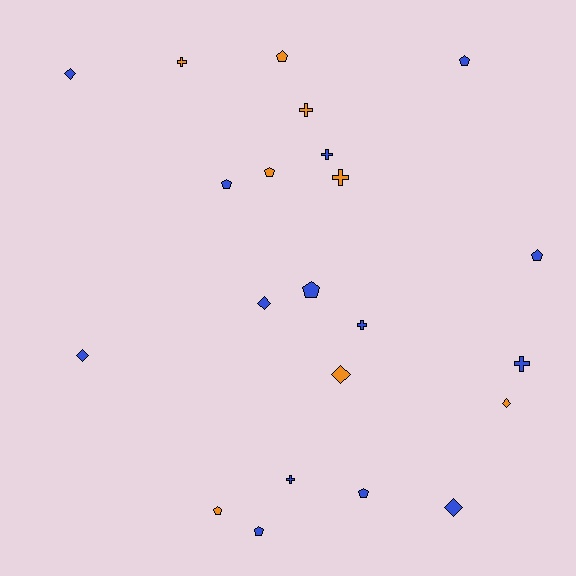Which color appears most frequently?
Blue, with 14 objects.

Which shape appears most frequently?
Pentagon, with 9 objects.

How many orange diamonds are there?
There are 2 orange diamonds.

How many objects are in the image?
There are 22 objects.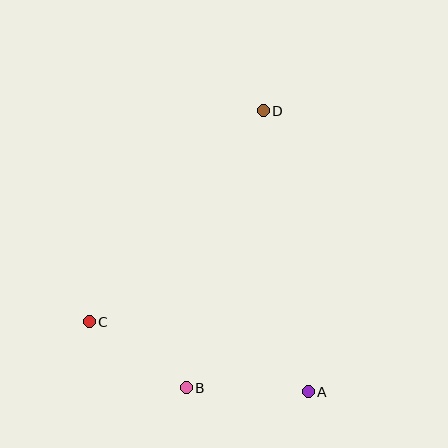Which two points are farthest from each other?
Points B and D are farthest from each other.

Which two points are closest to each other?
Points B and C are closest to each other.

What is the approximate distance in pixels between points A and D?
The distance between A and D is approximately 284 pixels.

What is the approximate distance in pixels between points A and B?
The distance between A and B is approximately 122 pixels.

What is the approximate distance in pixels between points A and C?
The distance between A and C is approximately 229 pixels.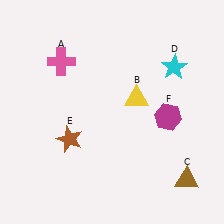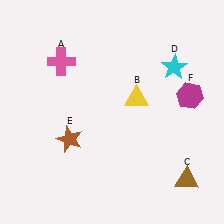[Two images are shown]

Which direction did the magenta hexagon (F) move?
The magenta hexagon (F) moved right.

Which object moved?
The magenta hexagon (F) moved right.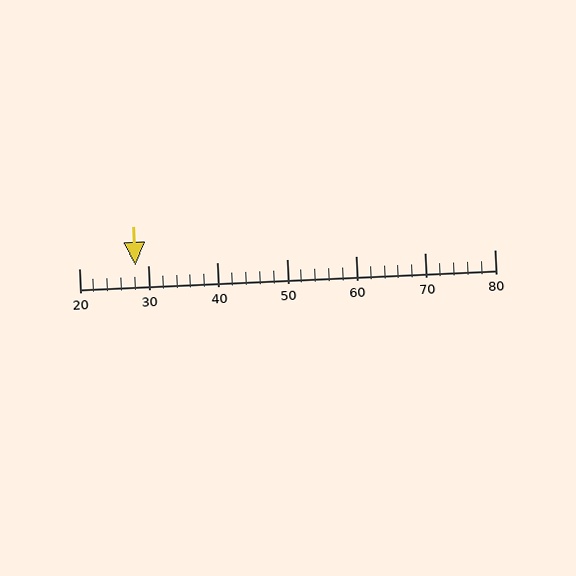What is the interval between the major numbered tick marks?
The major tick marks are spaced 10 units apart.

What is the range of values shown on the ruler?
The ruler shows values from 20 to 80.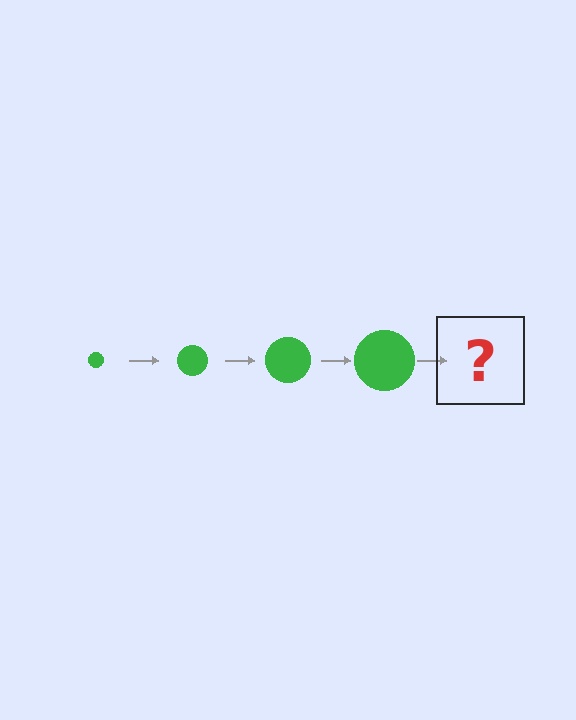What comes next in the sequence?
The next element should be a green circle, larger than the previous one.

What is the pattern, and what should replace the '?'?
The pattern is that the circle gets progressively larger each step. The '?' should be a green circle, larger than the previous one.